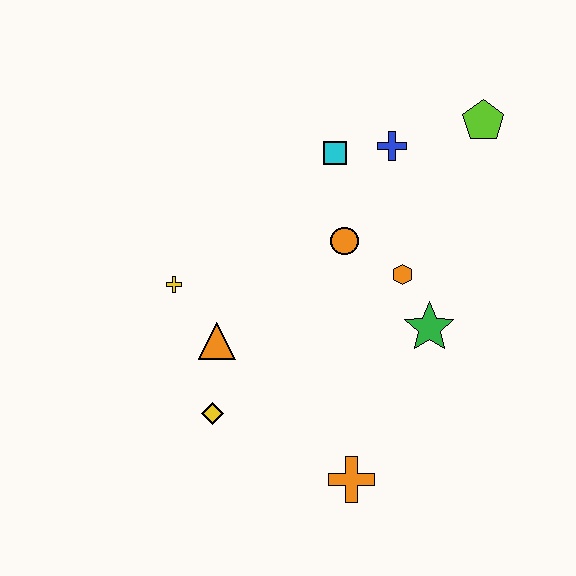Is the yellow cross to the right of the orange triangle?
No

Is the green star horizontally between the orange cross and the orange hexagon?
No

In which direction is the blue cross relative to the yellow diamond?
The blue cross is above the yellow diamond.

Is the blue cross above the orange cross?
Yes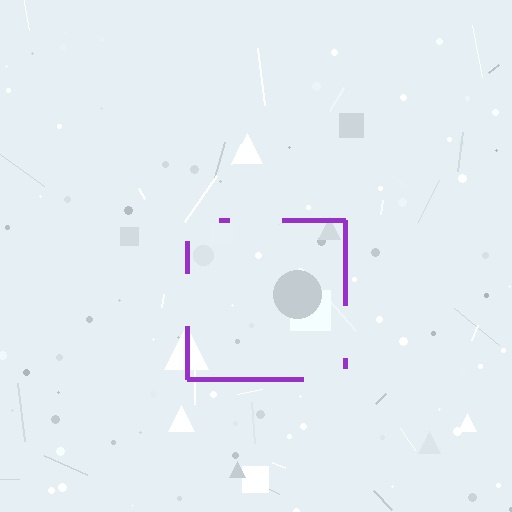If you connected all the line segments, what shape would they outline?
They would outline a square.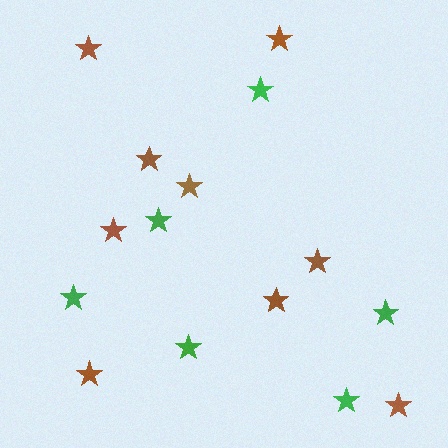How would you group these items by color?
There are 2 groups: one group of green stars (6) and one group of brown stars (9).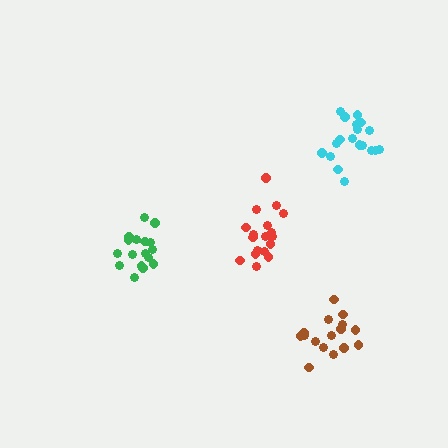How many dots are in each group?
Group 1: 19 dots, Group 2: 18 dots, Group 3: 18 dots, Group 4: 16 dots (71 total).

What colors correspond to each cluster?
The clusters are colored: cyan, green, red, brown.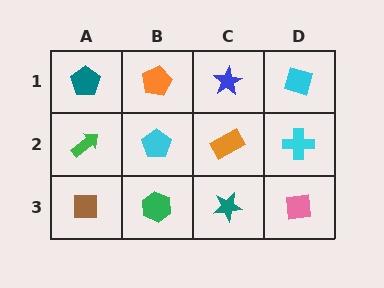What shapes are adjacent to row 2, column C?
A blue star (row 1, column C), a teal star (row 3, column C), a cyan pentagon (row 2, column B), a cyan cross (row 2, column D).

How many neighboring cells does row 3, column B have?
3.